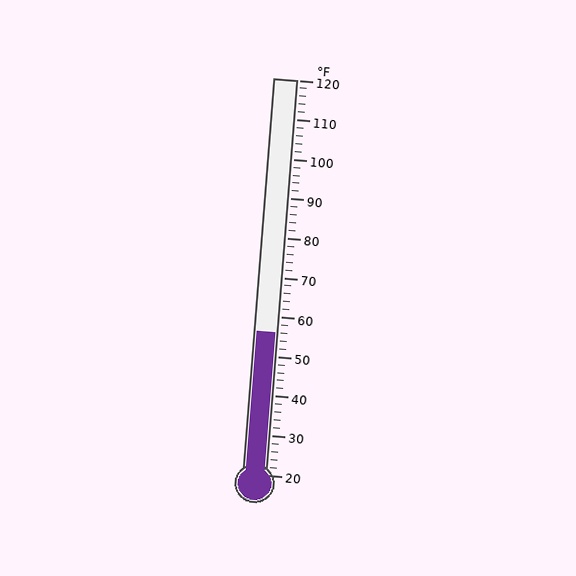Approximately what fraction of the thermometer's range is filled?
The thermometer is filled to approximately 35% of its range.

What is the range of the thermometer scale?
The thermometer scale ranges from 20°F to 120°F.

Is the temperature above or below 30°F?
The temperature is above 30°F.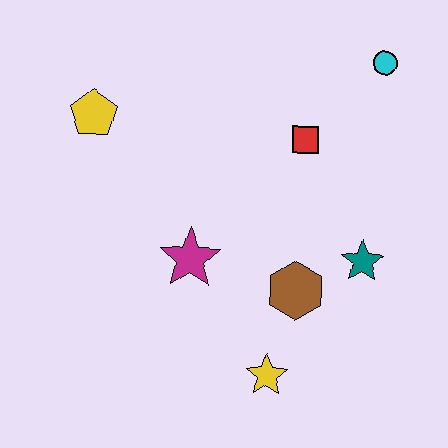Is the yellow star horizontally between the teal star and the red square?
No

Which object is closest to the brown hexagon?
The teal star is closest to the brown hexagon.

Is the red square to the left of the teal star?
Yes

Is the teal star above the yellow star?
Yes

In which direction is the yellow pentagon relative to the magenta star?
The yellow pentagon is above the magenta star.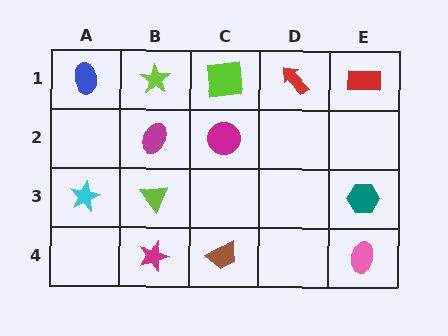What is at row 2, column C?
A magenta circle.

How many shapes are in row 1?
5 shapes.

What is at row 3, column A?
A cyan star.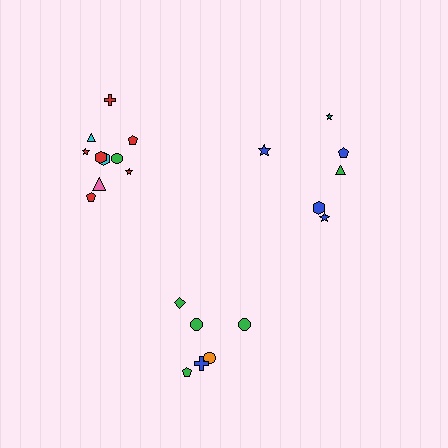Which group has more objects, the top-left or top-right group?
The top-left group.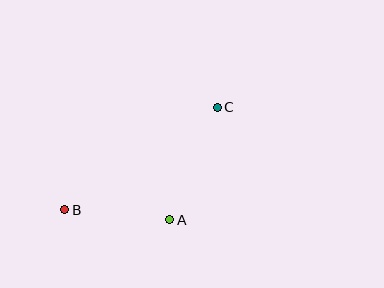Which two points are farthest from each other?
Points B and C are farthest from each other.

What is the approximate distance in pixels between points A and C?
The distance between A and C is approximately 122 pixels.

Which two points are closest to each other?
Points A and B are closest to each other.